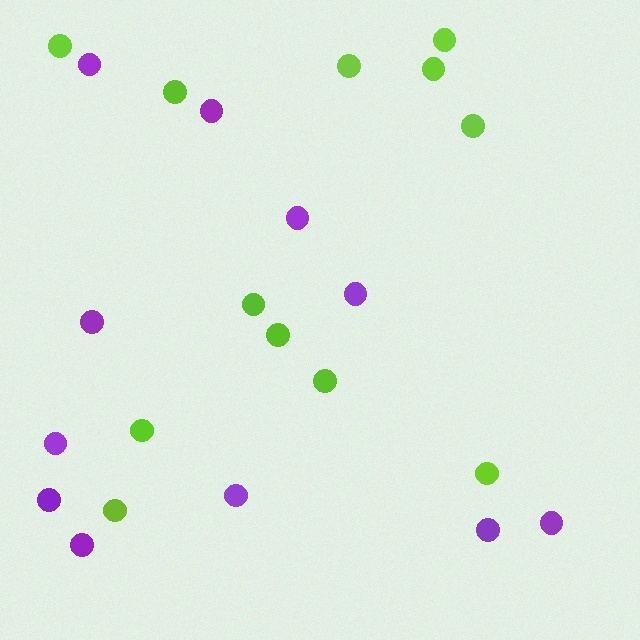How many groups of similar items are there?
There are 2 groups: one group of purple circles (11) and one group of lime circles (12).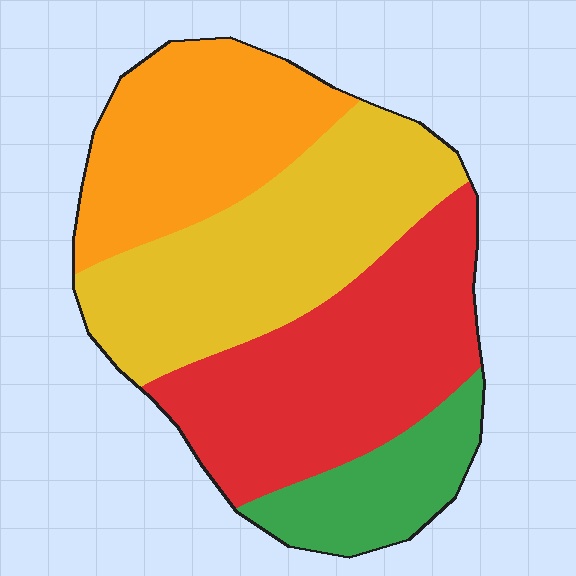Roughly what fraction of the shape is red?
Red takes up between a quarter and a half of the shape.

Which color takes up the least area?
Green, at roughly 15%.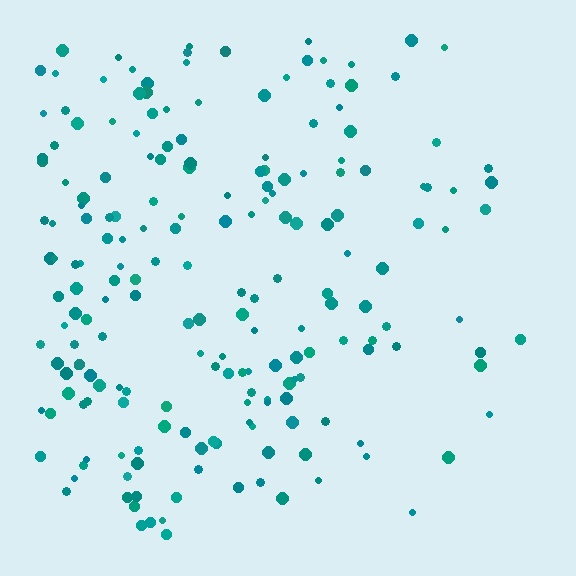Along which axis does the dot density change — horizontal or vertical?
Horizontal.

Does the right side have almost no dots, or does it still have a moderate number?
Still a moderate number, just noticeably fewer than the left.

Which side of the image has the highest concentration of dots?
The left.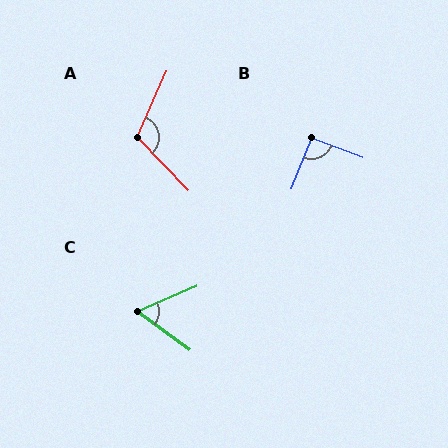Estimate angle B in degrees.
Approximately 91 degrees.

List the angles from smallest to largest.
C (60°), B (91°), A (113°).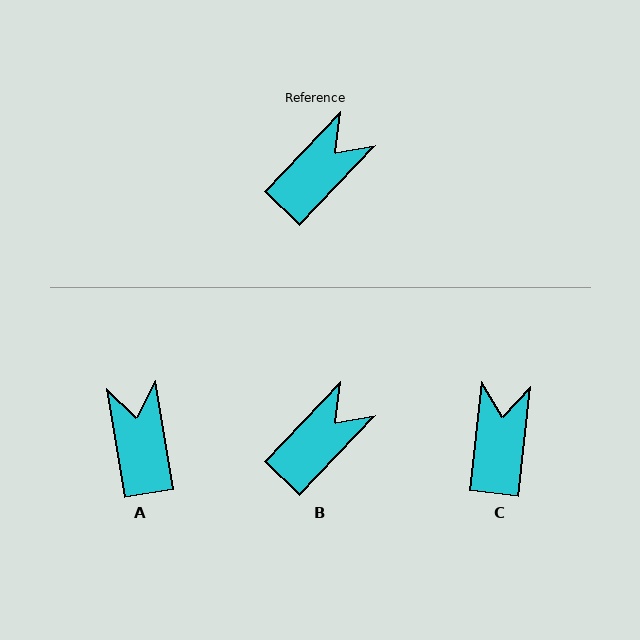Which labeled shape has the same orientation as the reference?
B.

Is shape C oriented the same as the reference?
No, it is off by about 37 degrees.